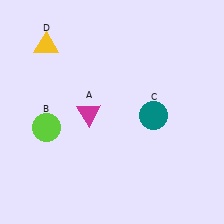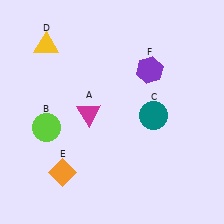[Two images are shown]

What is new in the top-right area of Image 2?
A purple hexagon (F) was added in the top-right area of Image 2.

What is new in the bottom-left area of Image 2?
An orange diamond (E) was added in the bottom-left area of Image 2.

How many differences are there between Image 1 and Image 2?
There are 2 differences between the two images.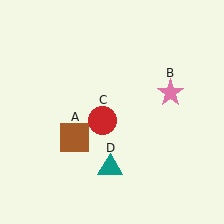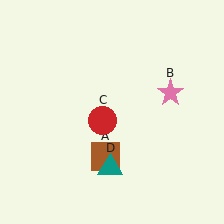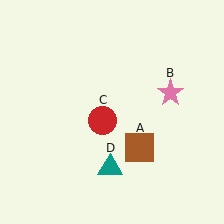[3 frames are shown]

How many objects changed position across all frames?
1 object changed position: brown square (object A).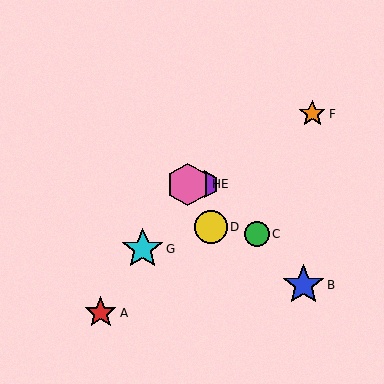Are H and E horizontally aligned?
Yes, both are at y≈184.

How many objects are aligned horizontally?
2 objects (E, H) are aligned horizontally.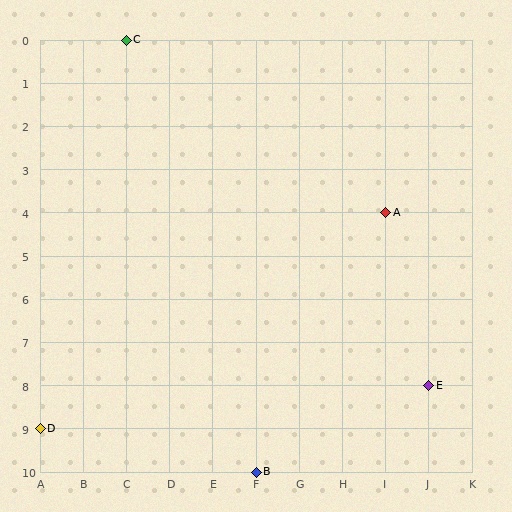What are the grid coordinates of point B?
Point B is at grid coordinates (F, 10).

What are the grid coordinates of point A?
Point A is at grid coordinates (I, 4).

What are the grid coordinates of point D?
Point D is at grid coordinates (A, 9).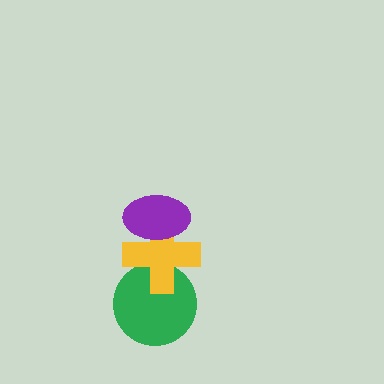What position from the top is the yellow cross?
The yellow cross is 2nd from the top.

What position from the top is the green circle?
The green circle is 3rd from the top.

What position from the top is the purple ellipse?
The purple ellipse is 1st from the top.